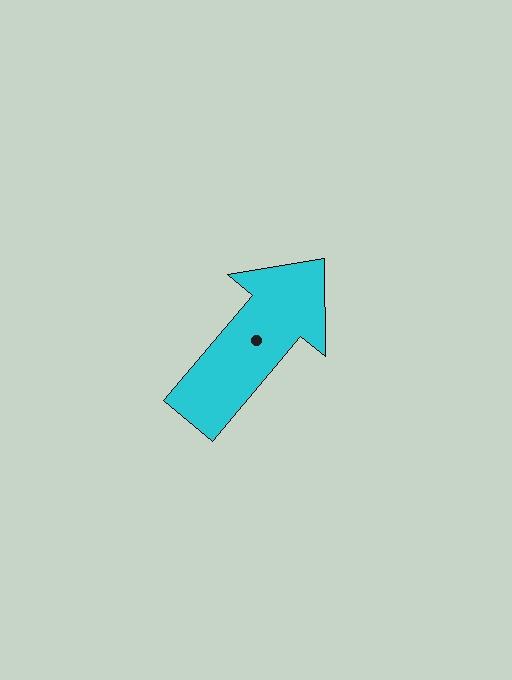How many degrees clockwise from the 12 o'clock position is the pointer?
Approximately 40 degrees.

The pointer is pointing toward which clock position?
Roughly 1 o'clock.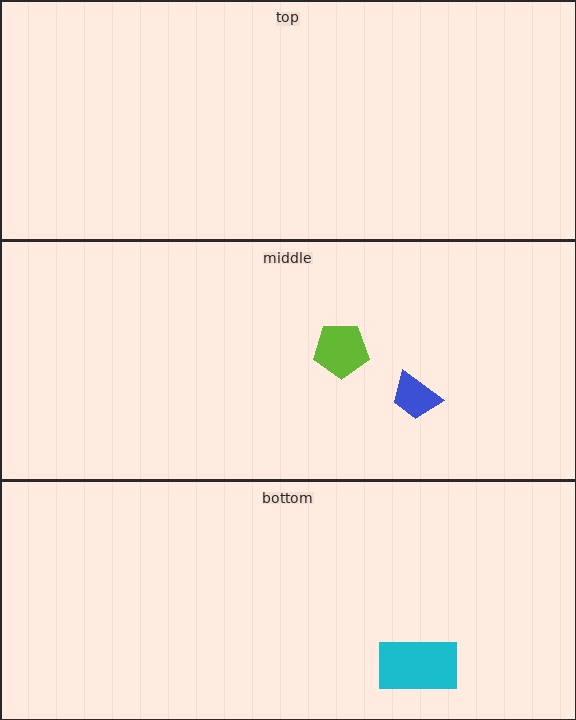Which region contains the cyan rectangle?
The bottom region.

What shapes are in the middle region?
The lime pentagon, the blue trapezoid.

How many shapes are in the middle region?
2.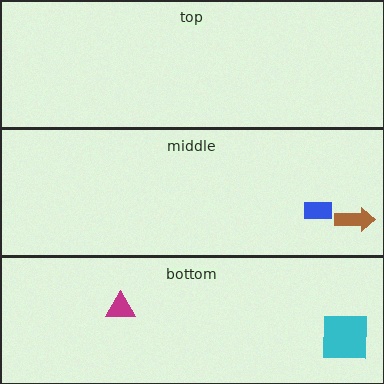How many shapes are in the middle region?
2.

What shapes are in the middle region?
The brown arrow, the blue rectangle.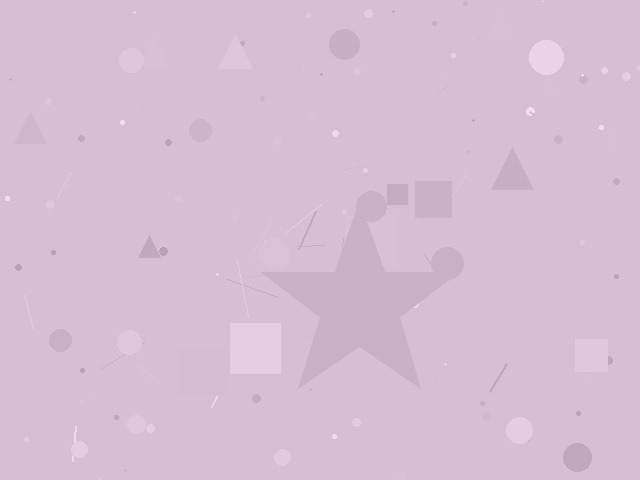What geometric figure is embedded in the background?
A star is embedded in the background.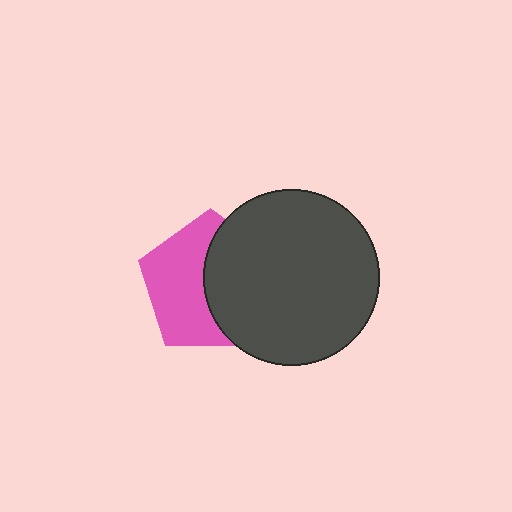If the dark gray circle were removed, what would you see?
You would see the complete pink pentagon.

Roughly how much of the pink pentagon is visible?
About half of it is visible (roughly 52%).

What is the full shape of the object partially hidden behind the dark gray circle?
The partially hidden object is a pink pentagon.